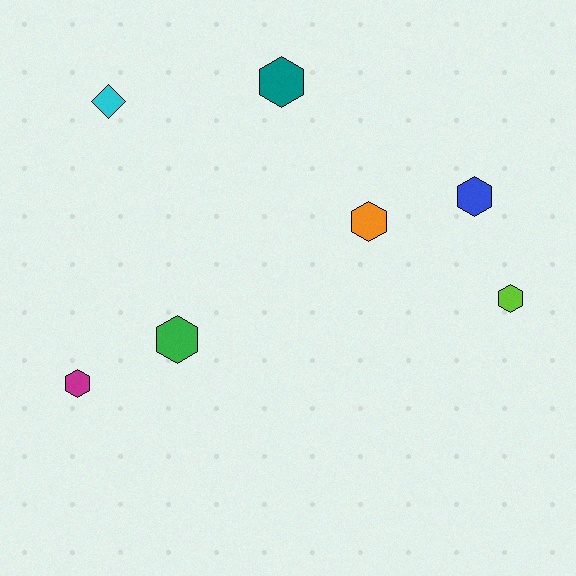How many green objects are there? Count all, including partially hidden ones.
There is 1 green object.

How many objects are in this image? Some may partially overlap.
There are 7 objects.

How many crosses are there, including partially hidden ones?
There are no crosses.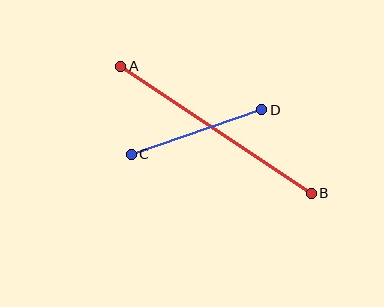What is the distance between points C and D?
The distance is approximately 138 pixels.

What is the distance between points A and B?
The distance is approximately 229 pixels.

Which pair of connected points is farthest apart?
Points A and B are farthest apart.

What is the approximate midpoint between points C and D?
The midpoint is at approximately (196, 132) pixels.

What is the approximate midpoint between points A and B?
The midpoint is at approximately (216, 130) pixels.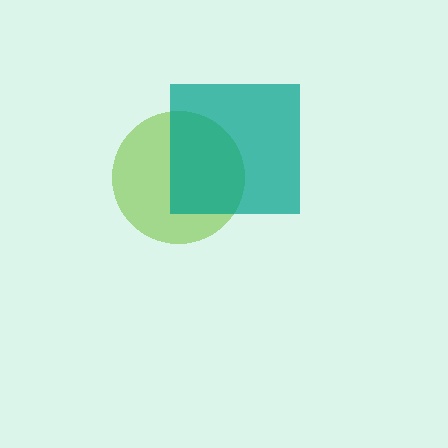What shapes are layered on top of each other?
The layered shapes are: a lime circle, a teal square.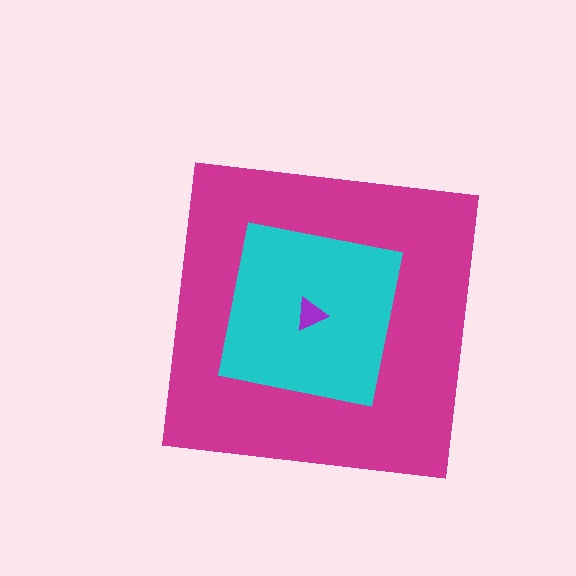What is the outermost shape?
The magenta square.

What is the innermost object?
The purple triangle.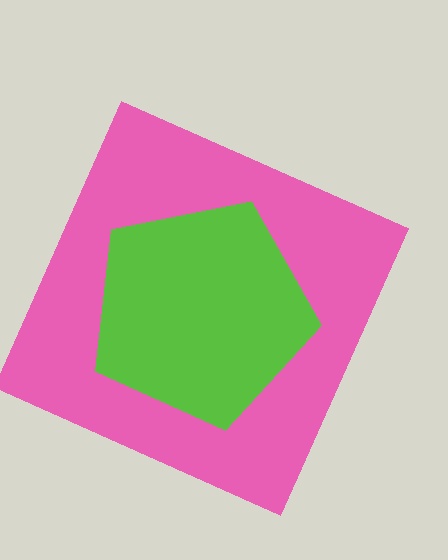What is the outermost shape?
The pink square.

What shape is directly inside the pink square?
The lime pentagon.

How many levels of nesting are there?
2.